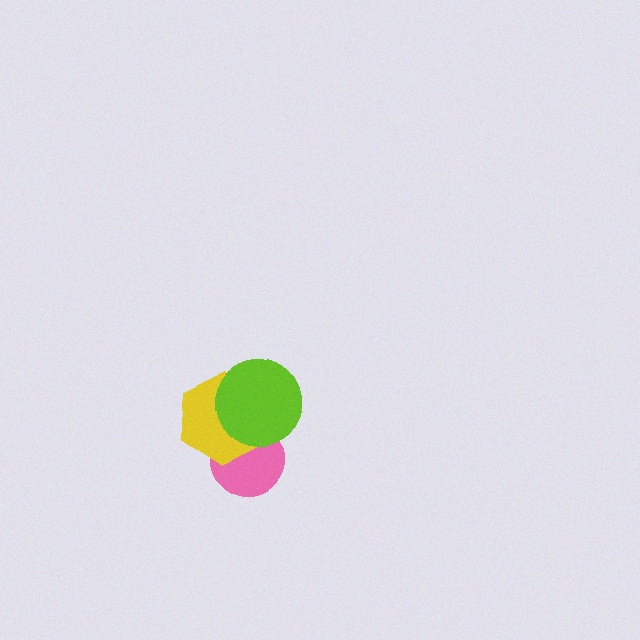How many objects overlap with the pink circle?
2 objects overlap with the pink circle.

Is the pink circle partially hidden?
Yes, it is partially covered by another shape.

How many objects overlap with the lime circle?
2 objects overlap with the lime circle.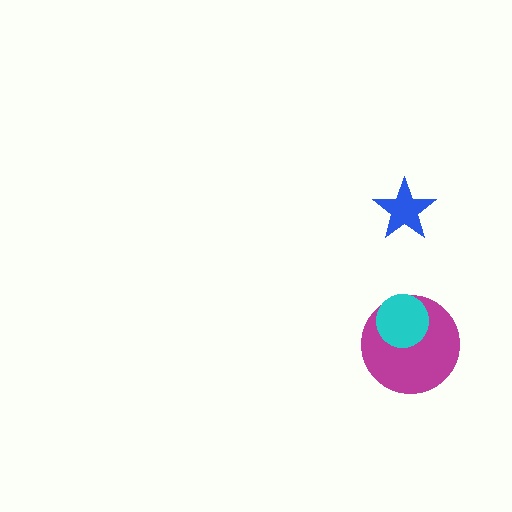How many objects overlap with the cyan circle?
1 object overlaps with the cyan circle.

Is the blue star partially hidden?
No, no other shape covers it.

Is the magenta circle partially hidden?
Yes, it is partially covered by another shape.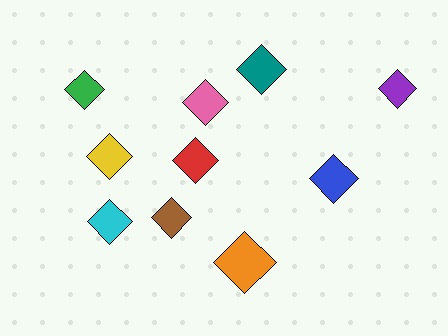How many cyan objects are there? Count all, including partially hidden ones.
There is 1 cyan object.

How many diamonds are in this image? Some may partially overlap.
There are 10 diamonds.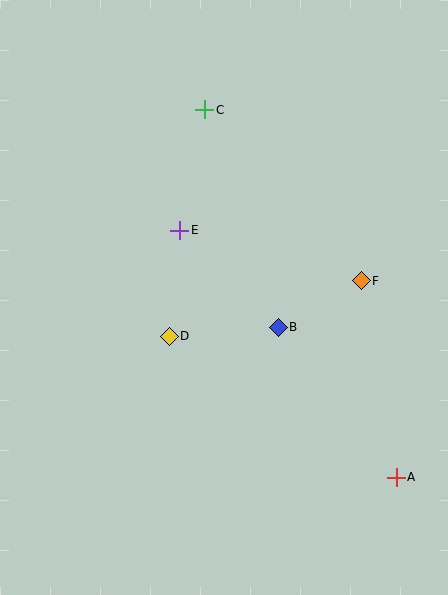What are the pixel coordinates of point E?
Point E is at (180, 230).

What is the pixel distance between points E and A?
The distance between E and A is 329 pixels.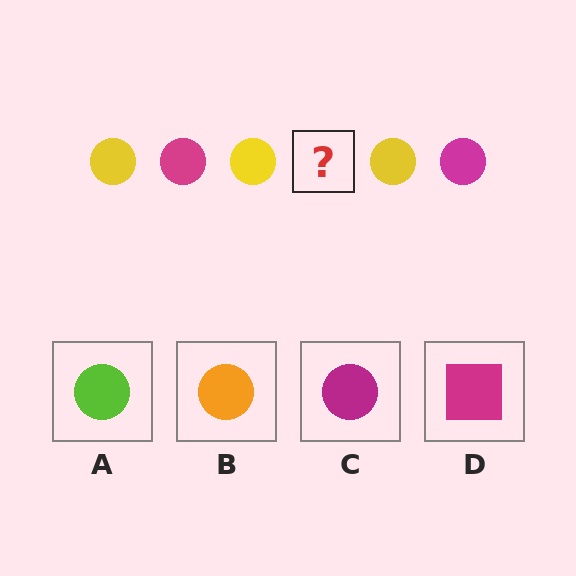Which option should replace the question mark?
Option C.